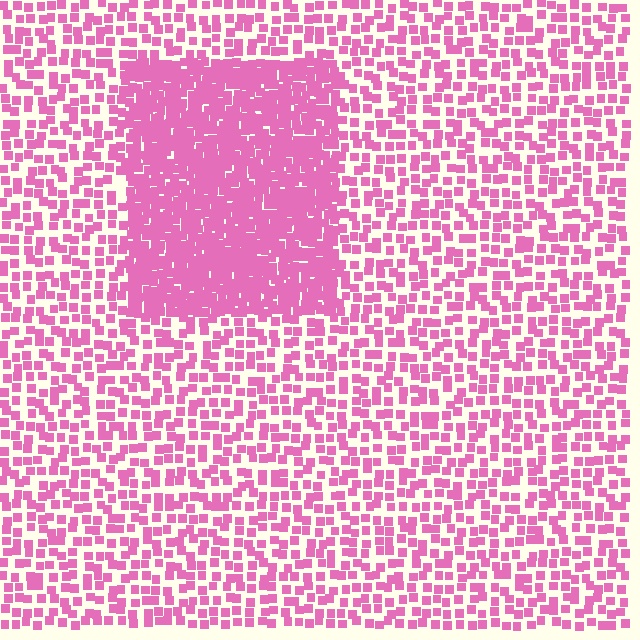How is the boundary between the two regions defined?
The boundary is defined by a change in element density (approximately 2.4x ratio). All elements are the same color, size, and shape.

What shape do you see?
I see a rectangle.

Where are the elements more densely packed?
The elements are more densely packed inside the rectangle boundary.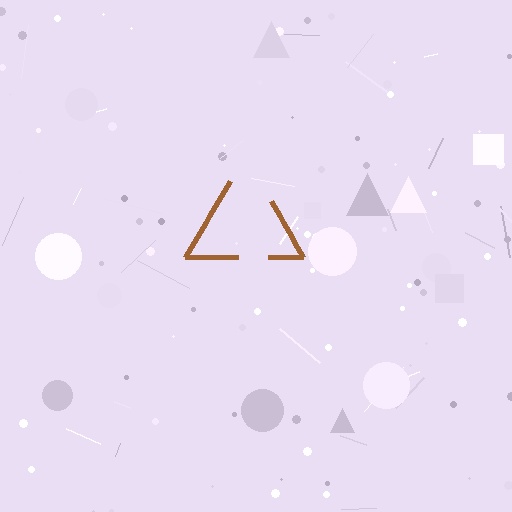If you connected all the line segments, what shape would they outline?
They would outline a triangle.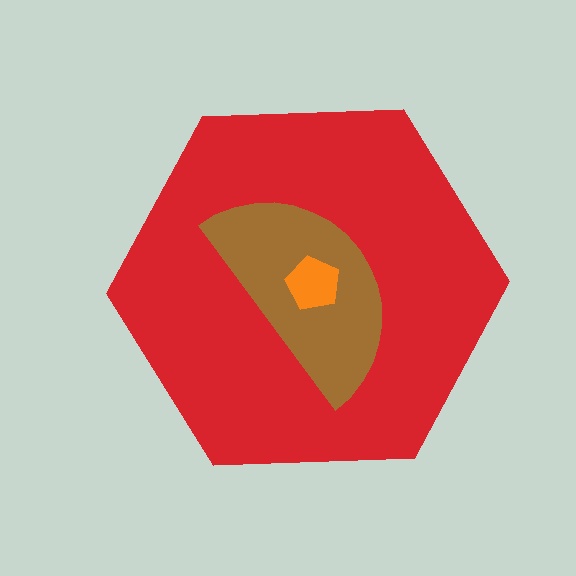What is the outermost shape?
The red hexagon.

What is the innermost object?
The orange pentagon.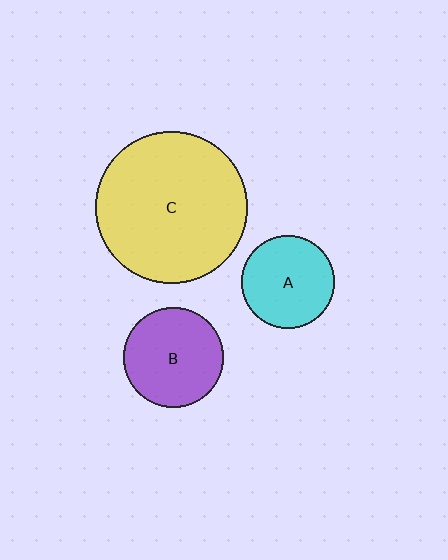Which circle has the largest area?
Circle C (yellow).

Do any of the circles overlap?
No, none of the circles overlap.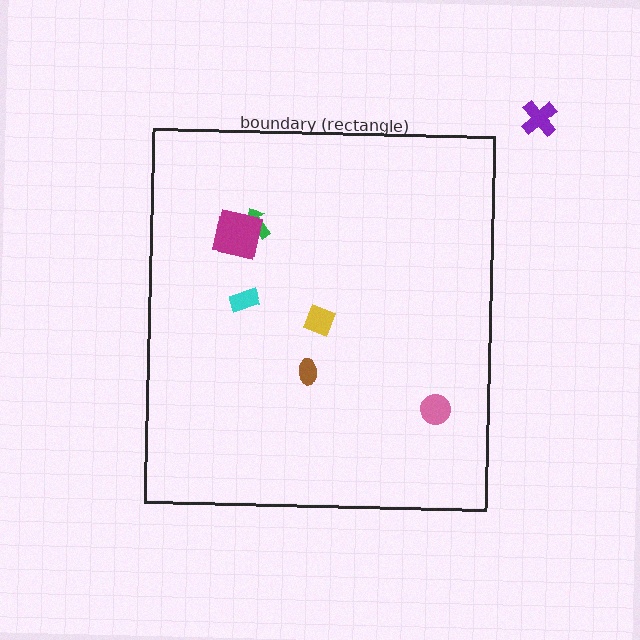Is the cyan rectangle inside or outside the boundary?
Inside.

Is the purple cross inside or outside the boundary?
Outside.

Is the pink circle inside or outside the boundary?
Inside.